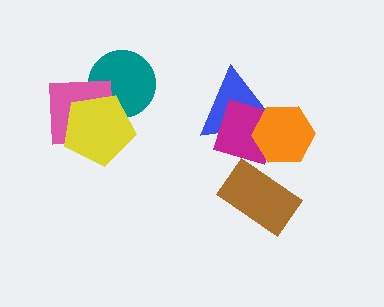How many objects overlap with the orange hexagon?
2 objects overlap with the orange hexagon.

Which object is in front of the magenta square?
The orange hexagon is in front of the magenta square.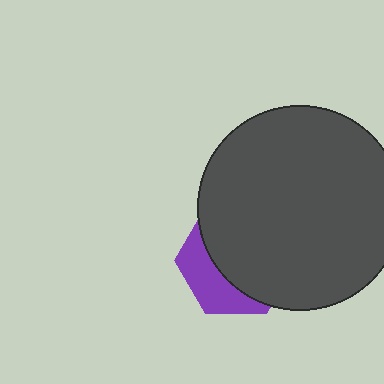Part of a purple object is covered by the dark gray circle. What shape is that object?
It is a hexagon.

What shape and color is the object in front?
The object in front is a dark gray circle.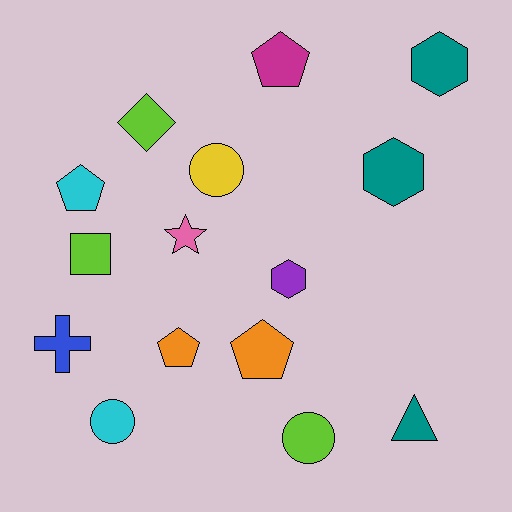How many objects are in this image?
There are 15 objects.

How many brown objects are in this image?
There are no brown objects.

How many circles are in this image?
There are 3 circles.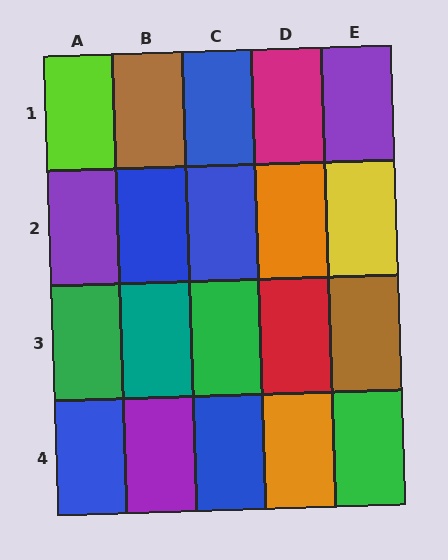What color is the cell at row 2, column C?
Blue.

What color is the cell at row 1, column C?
Blue.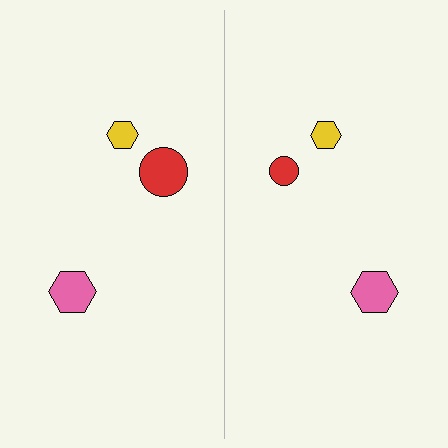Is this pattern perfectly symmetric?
No, the pattern is not perfectly symmetric. The red circle on the right side has a different size than its mirror counterpart.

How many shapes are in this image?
There are 6 shapes in this image.